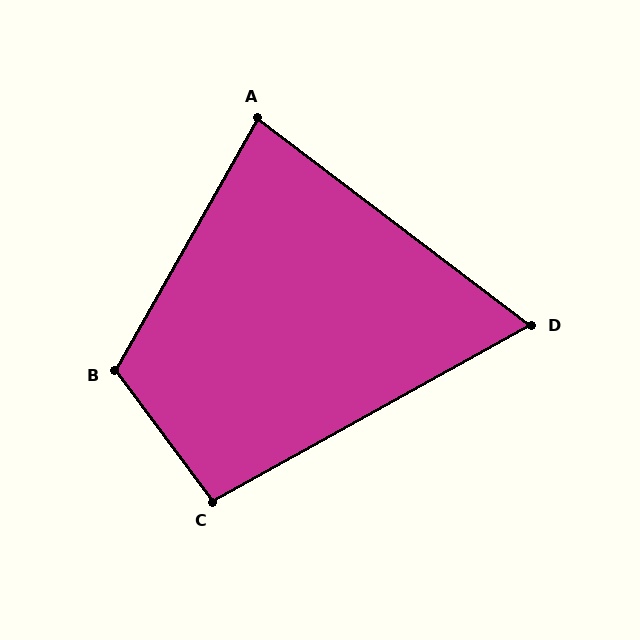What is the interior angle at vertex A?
Approximately 82 degrees (acute).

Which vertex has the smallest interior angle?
D, at approximately 66 degrees.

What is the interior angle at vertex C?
Approximately 98 degrees (obtuse).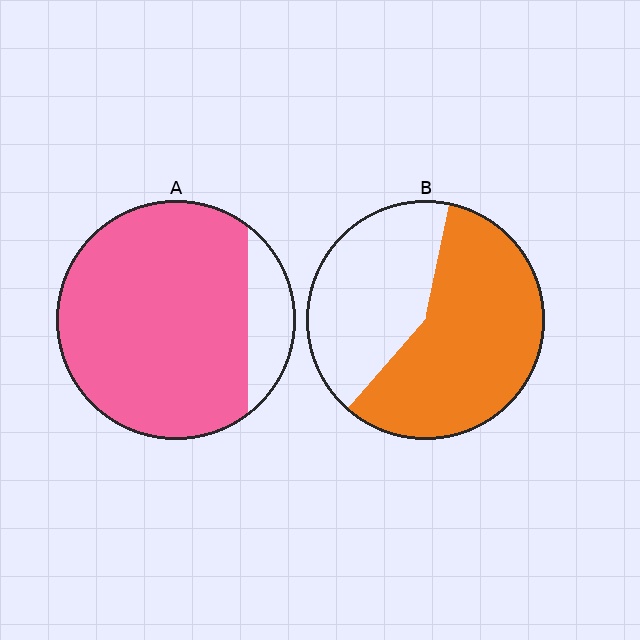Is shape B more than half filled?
Yes.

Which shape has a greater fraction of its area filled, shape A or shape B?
Shape A.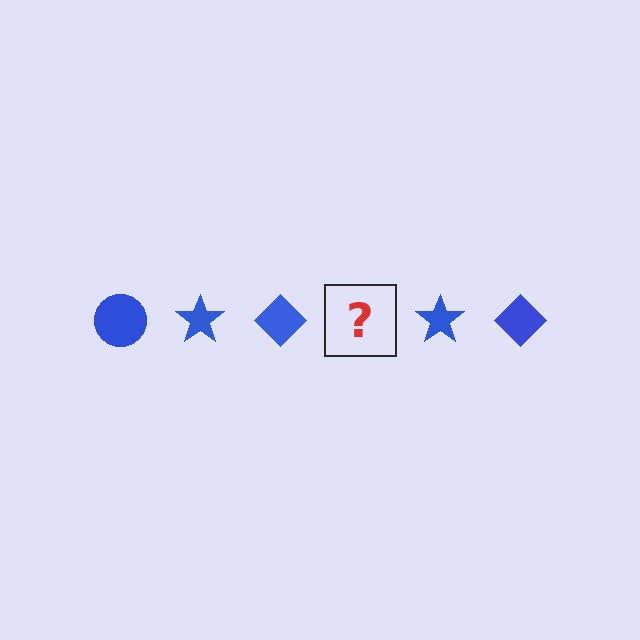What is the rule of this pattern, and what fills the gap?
The rule is that the pattern cycles through circle, star, diamond shapes in blue. The gap should be filled with a blue circle.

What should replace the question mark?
The question mark should be replaced with a blue circle.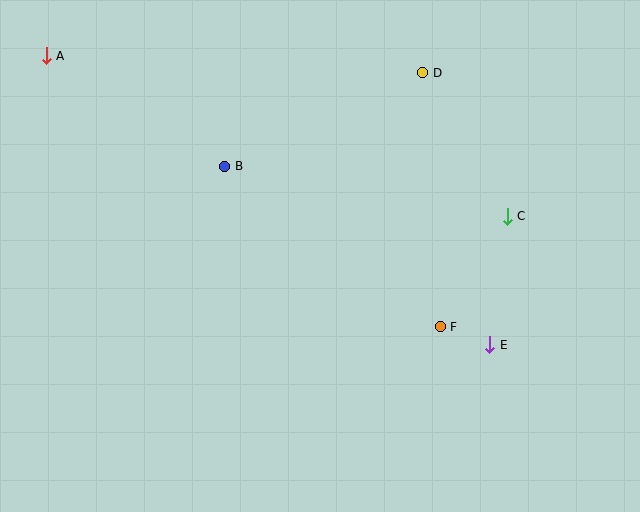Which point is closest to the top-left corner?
Point A is closest to the top-left corner.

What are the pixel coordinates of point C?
Point C is at (507, 216).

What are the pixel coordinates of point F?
Point F is at (440, 327).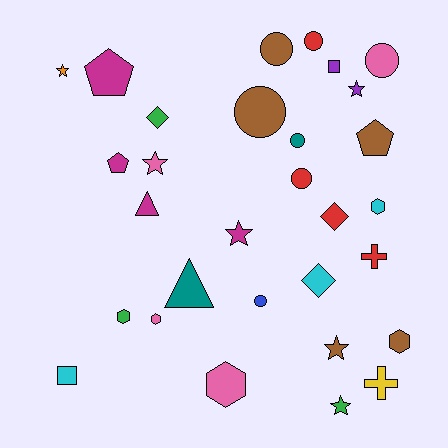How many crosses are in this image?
There are 2 crosses.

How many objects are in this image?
There are 30 objects.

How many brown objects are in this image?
There are 5 brown objects.